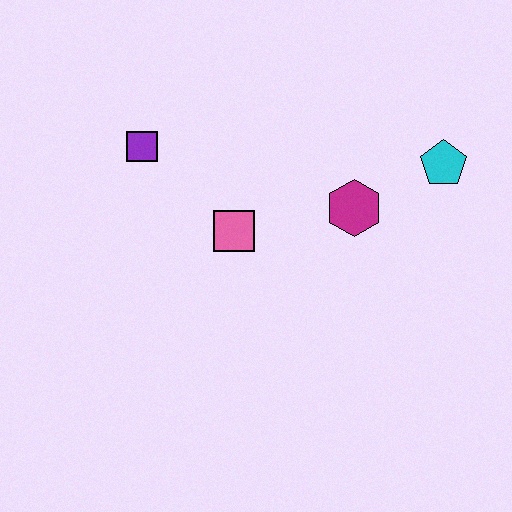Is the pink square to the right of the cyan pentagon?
No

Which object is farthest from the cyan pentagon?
The purple square is farthest from the cyan pentagon.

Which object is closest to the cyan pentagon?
The magenta hexagon is closest to the cyan pentagon.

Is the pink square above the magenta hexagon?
No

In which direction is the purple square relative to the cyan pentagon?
The purple square is to the left of the cyan pentagon.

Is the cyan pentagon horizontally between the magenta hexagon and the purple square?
No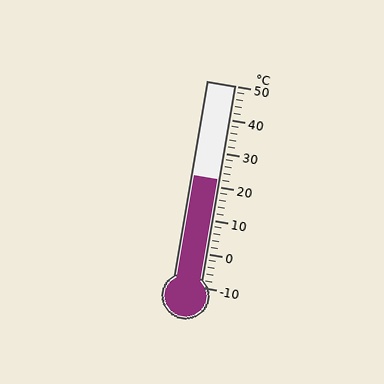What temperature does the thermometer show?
The thermometer shows approximately 22°C.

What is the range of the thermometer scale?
The thermometer scale ranges from -10°C to 50°C.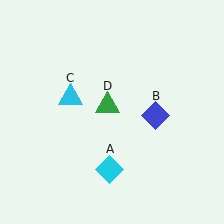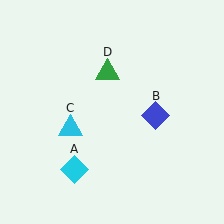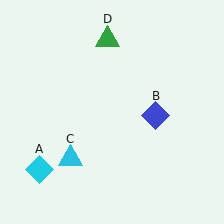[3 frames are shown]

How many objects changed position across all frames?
3 objects changed position: cyan diamond (object A), cyan triangle (object C), green triangle (object D).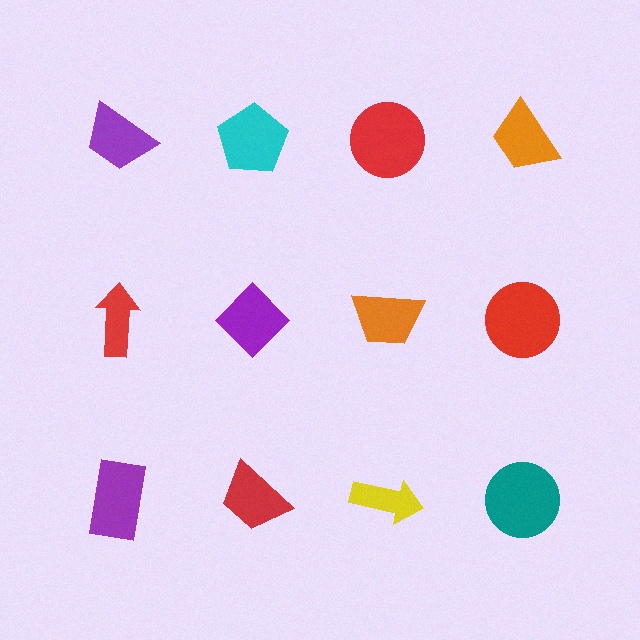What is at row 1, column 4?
An orange trapezoid.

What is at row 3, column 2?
A red trapezoid.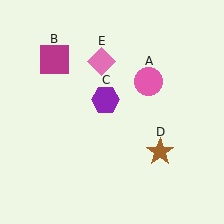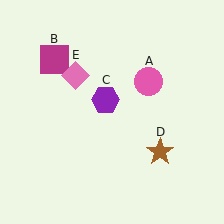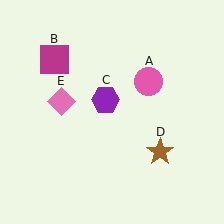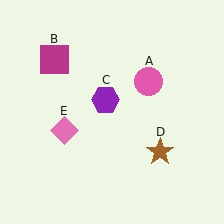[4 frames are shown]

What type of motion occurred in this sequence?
The pink diamond (object E) rotated counterclockwise around the center of the scene.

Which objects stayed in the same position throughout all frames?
Pink circle (object A) and magenta square (object B) and purple hexagon (object C) and brown star (object D) remained stationary.